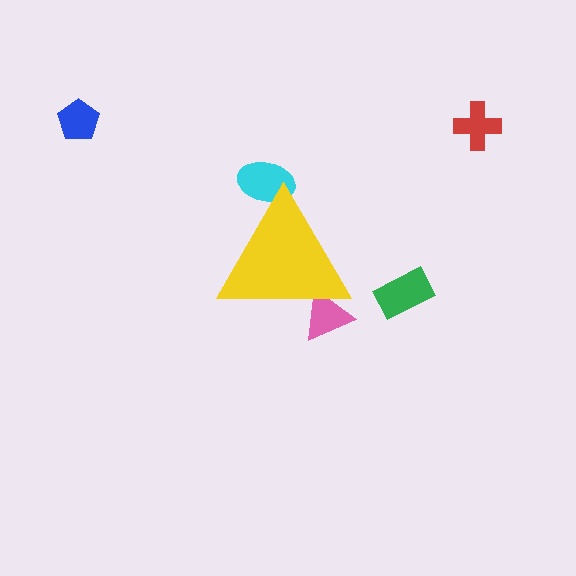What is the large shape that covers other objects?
A yellow triangle.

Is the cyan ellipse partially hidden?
Yes, the cyan ellipse is partially hidden behind the yellow triangle.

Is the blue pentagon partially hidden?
No, the blue pentagon is fully visible.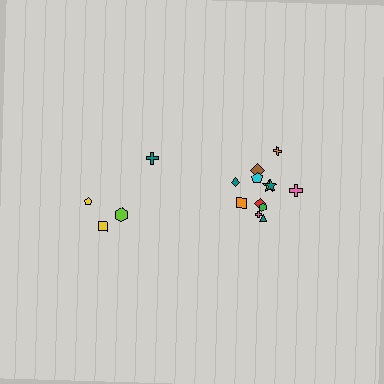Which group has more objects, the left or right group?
The right group.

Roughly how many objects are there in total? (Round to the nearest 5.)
Roughly 15 objects in total.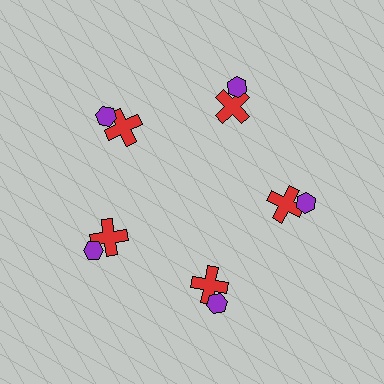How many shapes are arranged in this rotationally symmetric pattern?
There are 10 shapes, arranged in 5 groups of 2.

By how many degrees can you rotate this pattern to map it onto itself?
The pattern maps onto itself every 72 degrees of rotation.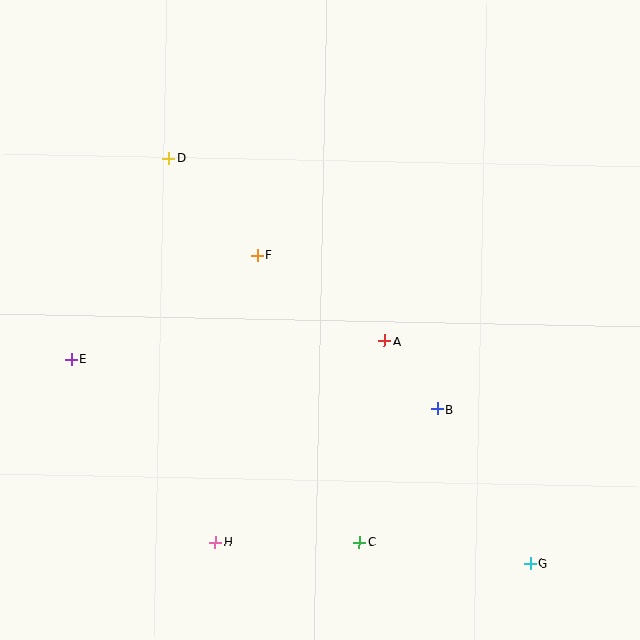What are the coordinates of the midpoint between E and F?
The midpoint between E and F is at (165, 307).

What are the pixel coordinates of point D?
Point D is at (169, 158).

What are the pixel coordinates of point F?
Point F is at (257, 255).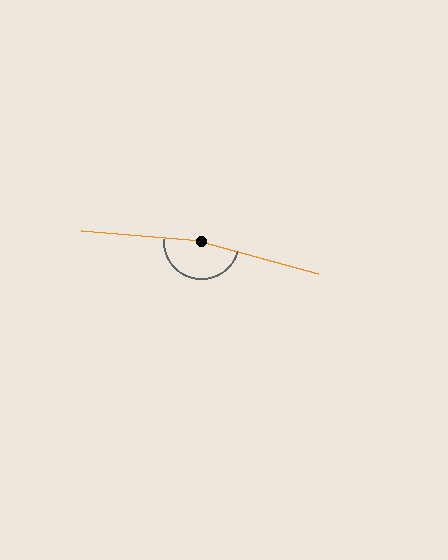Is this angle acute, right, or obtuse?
It is obtuse.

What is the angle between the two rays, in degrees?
Approximately 170 degrees.